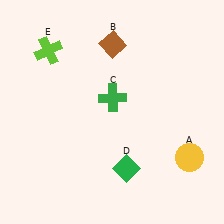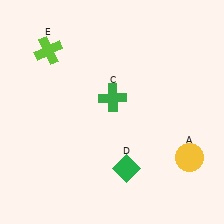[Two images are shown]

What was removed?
The brown diamond (B) was removed in Image 2.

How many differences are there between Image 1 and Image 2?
There is 1 difference between the two images.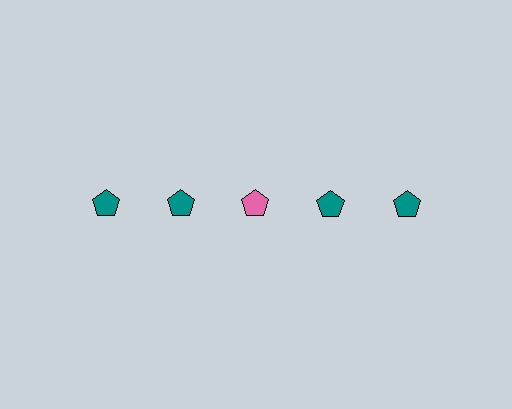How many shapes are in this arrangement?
There are 5 shapes arranged in a grid pattern.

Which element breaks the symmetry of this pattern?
The pink pentagon in the top row, center column breaks the symmetry. All other shapes are teal pentagons.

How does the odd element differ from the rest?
It has a different color: pink instead of teal.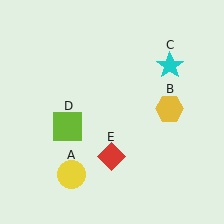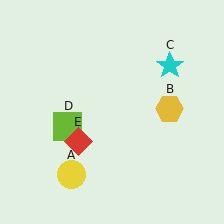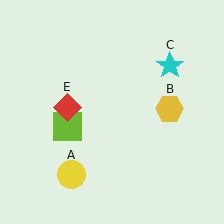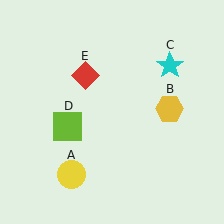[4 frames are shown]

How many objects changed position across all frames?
1 object changed position: red diamond (object E).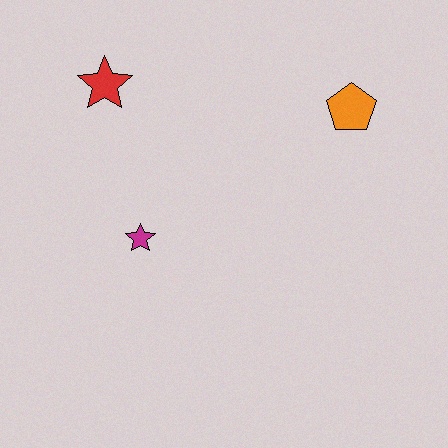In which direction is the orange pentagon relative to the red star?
The orange pentagon is to the right of the red star.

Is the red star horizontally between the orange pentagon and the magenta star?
No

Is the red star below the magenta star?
No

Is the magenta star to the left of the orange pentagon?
Yes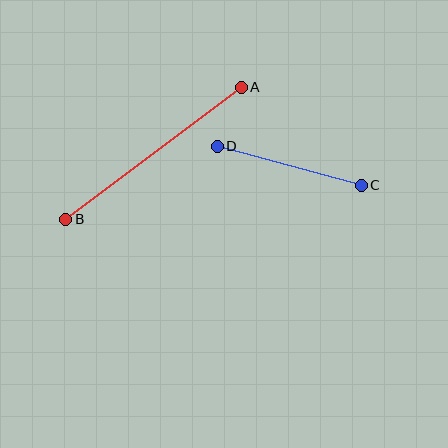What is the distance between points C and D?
The distance is approximately 149 pixels.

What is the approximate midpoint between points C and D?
The midpoint is at approximately (289, 166) pixels.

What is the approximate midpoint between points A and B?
The midpoint is at approximately (153, 153) pixels.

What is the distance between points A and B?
The distance is approximately 220 pixels.